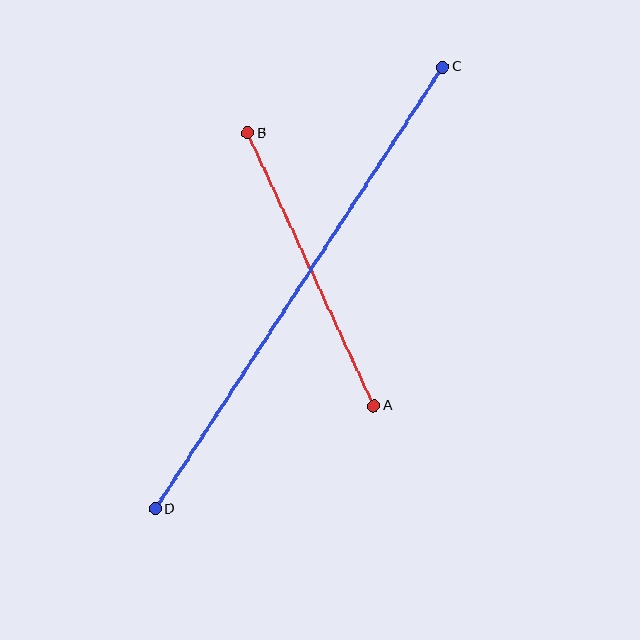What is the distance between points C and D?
The distance is approximately 527 pixels.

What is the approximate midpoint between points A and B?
The midpoint is at approximately (311, 270) pixels.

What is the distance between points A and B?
The distance is approximately 300 pixels.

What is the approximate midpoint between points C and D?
The midpoint is at approximately (299, 288) pixels.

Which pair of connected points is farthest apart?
Points C and D are farthest apart.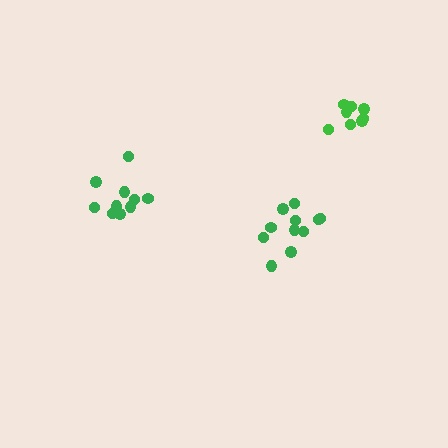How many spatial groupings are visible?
There are 3 spatial groupings.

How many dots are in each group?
Group 1: 11 dots, Group 2: 10 dots, Group 3: 8 dots (29 total).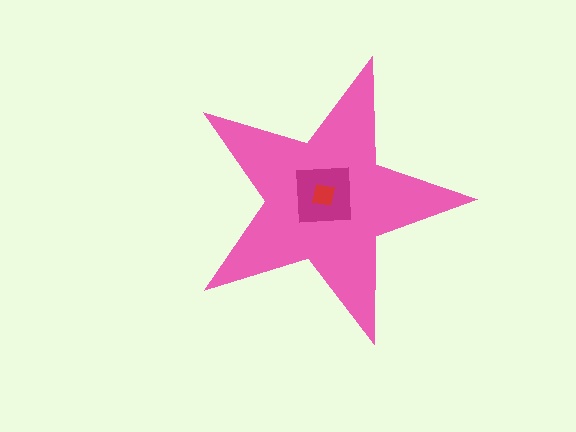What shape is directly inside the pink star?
The magenta square.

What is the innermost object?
The red square.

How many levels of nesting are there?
3.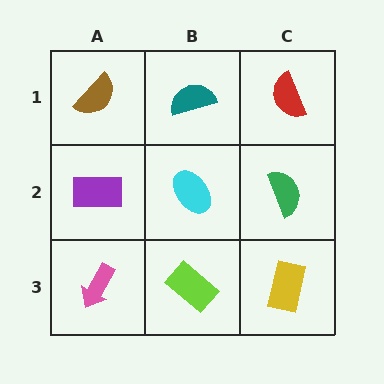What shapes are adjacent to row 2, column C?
A red semicircle (row 1, column C), a yellow rectangle (row 3, column C), a cyan ellipse (row 2, column B).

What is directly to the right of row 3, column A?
A lime rectangle.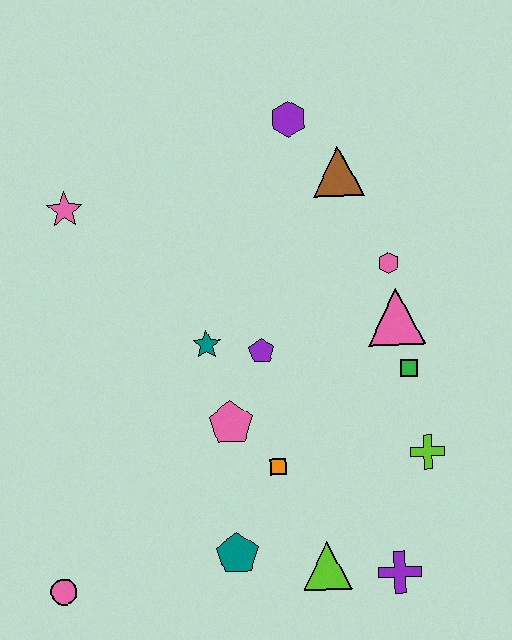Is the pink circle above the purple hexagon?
No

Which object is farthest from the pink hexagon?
The pink circle is farthest from the pink hexagon.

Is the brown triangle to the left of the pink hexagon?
Yes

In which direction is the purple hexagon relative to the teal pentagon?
The purple hexagon is above the teal pentagon.